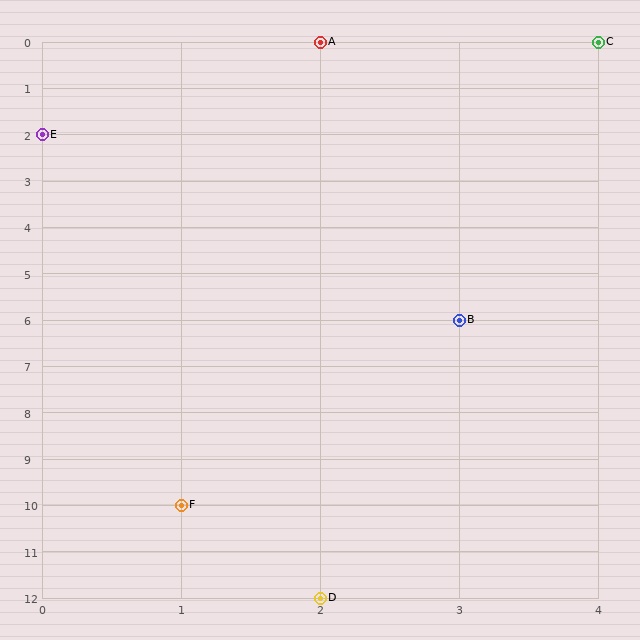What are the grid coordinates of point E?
Point E is at grid coordinates (0, 2).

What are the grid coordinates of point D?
Point D is at grid coordinates (2, 12).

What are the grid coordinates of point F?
Point F is at grid coordinates (1, 10).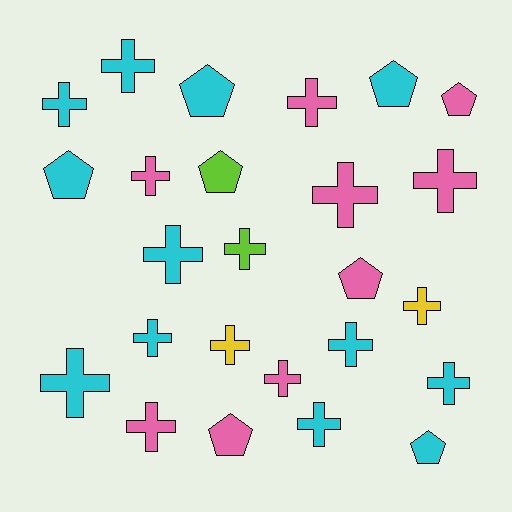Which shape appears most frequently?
Cross, with 17 objects.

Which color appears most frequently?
Cyan, with 12 objects.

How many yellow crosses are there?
There are 2 yellow crosses.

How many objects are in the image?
There are 25 objects.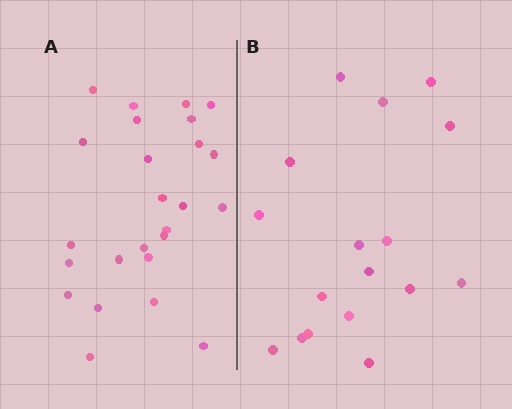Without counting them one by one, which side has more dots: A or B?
Region A (the left region) has more dots.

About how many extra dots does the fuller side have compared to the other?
Region A has roughly 8 or so more dots than region B.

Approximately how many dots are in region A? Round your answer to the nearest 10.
About 20 dots. (The exact count is 25, which rounds to 20.)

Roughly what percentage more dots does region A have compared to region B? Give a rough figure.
About 45% more.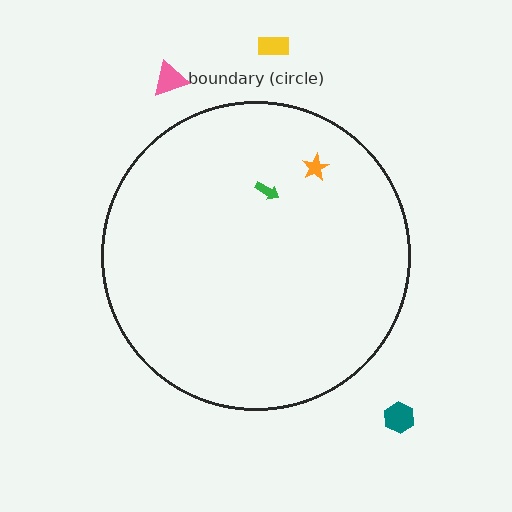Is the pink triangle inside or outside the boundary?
Outside.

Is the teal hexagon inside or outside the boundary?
Outside.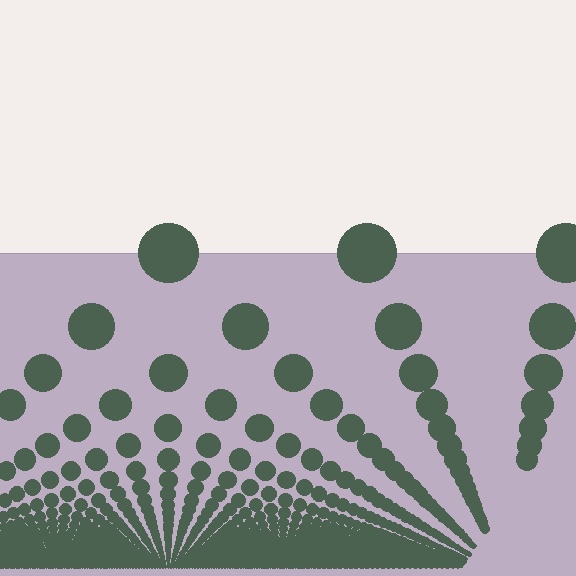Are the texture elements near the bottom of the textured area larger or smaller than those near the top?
Smaller. The gradient is inverted — elements near the bottom are smaller and denser.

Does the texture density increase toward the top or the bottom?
Density increases toward the bottom.